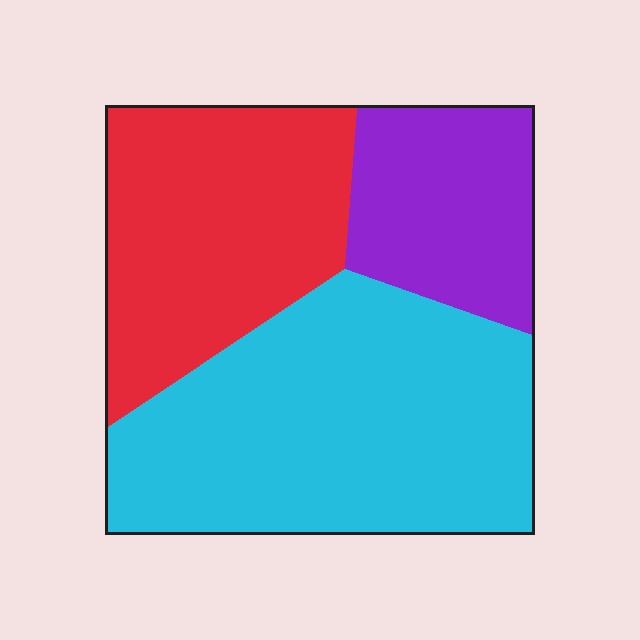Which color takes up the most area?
Cyan, at roughly 50%.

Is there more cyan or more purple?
Cyan.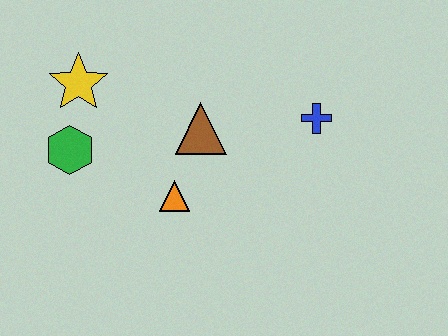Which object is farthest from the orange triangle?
The blue cross is farthest from the orange triangle.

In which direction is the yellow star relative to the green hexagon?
The yellow star is above the green hexagon.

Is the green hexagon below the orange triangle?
No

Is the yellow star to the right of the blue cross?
No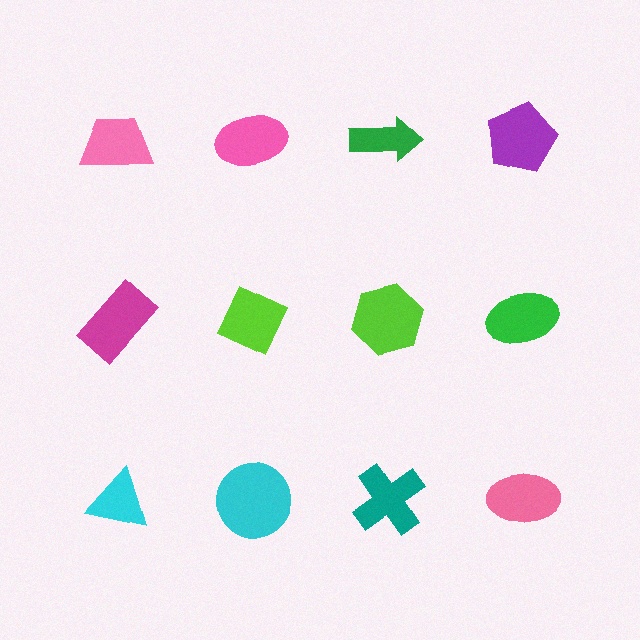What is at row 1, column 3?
A green arrow.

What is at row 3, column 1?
A cyan triangle.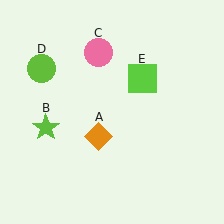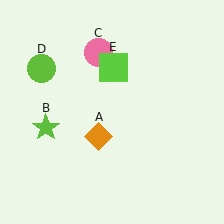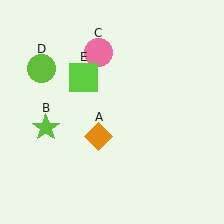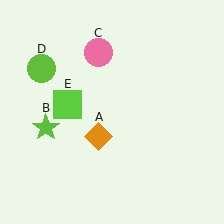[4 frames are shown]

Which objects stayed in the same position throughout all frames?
Orange diamond (object A) and lime star (object B) and pink circle (object C) and lime circle (object D) remained stationary.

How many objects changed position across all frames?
1 object changed position: lime square (object E).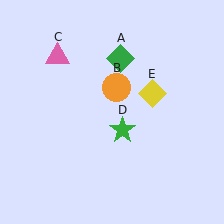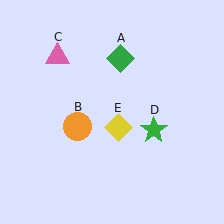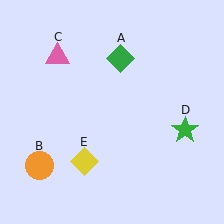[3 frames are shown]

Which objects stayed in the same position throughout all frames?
Green diamond (object A) and pink triangle (object C) remained stationary.